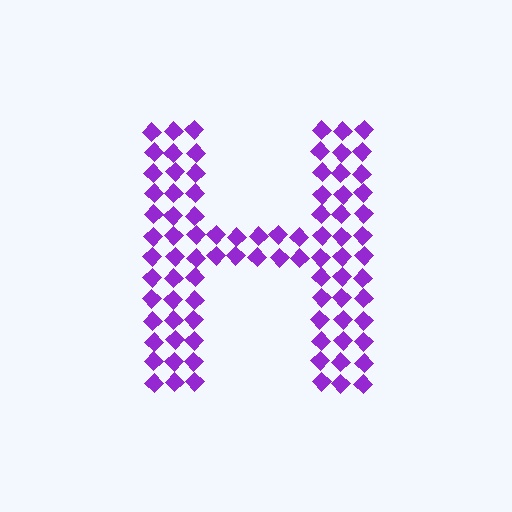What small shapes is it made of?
It is made of small diamonds.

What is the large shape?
The large shape is the letter H.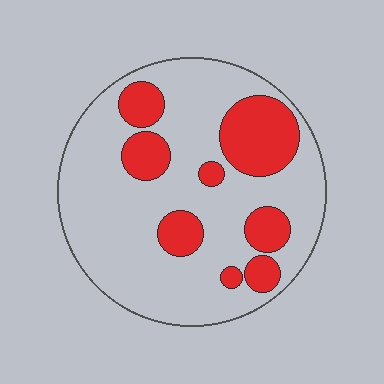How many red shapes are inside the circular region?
8.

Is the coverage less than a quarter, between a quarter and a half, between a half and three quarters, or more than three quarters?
Between a quarter and a half.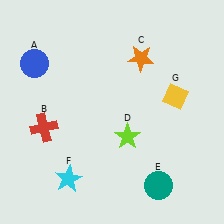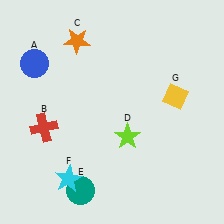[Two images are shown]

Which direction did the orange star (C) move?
The orange star (C) moved left.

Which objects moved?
The objects that moved are: the orange star (C), the teal circle (E).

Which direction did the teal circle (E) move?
The teal circle (E) moved left.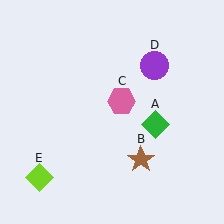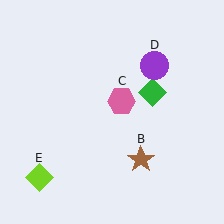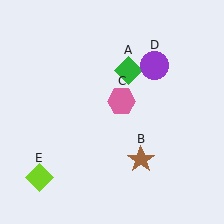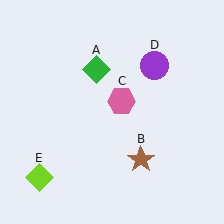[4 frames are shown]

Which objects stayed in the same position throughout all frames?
Brown star (object B) and pink hexagon (object C) and purple circle (object D) and lime diamond (object E) remained stationary.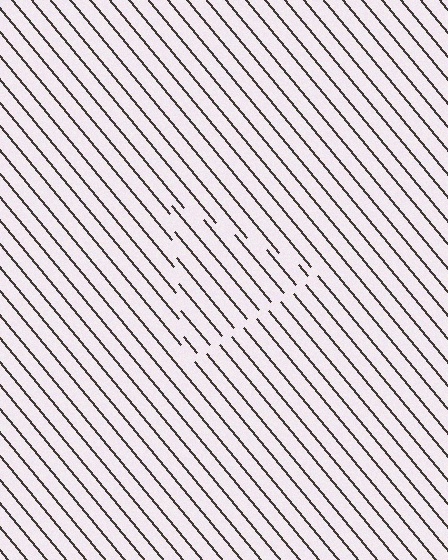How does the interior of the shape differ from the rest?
The interior of the shape contains the same grating, shifted by half a period — the contour is defined by the phase discontinuity where line-ends from the inner and outer gratings abut.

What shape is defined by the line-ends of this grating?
An illusory triangle. The interior of the shape contains the same grating, shifted by half a period — the contour is defined by the phase discontinuity where line-ends from the inner and outer gratings abut.